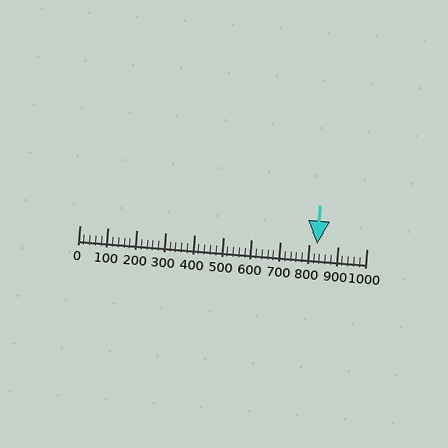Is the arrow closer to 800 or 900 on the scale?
The arrow is closer to 800.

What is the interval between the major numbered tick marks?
The major tick marks are spaced 100 units apart.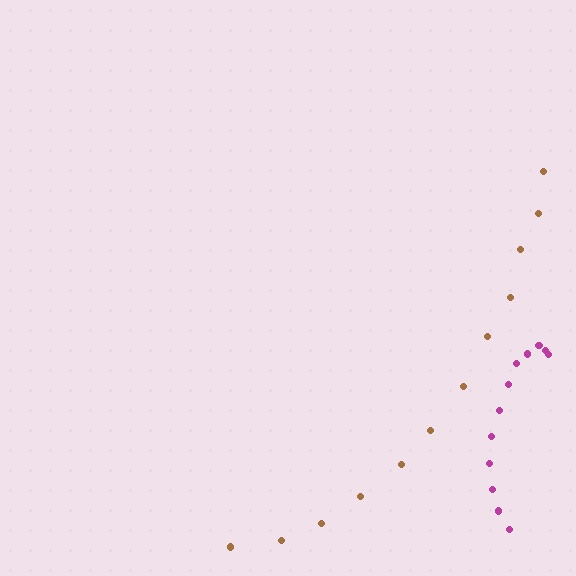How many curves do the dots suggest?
There are 2 distinct paths.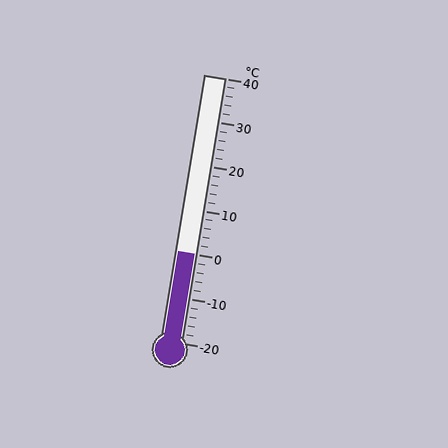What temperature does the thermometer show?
The thermometer shows approximately 0°C.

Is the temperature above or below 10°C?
The temperature is below 10°C.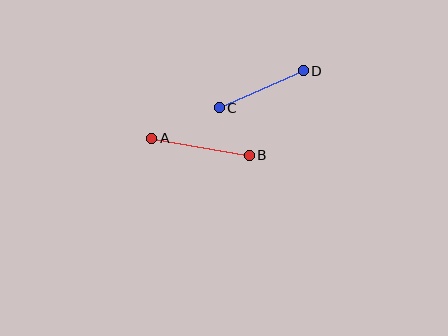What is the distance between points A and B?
The distance is approximately 99 pixels.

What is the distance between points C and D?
The distance is approximately 92 pixels.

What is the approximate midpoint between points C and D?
The midpoint is at approximately (261, 89) pixels.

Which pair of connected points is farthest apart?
Points A and B are farthest apart.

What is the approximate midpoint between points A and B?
The midpoint is at approximately (201, 147) pixels.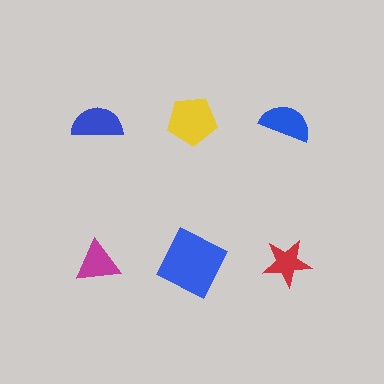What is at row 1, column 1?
A blue semicircle.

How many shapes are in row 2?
3 shapes.